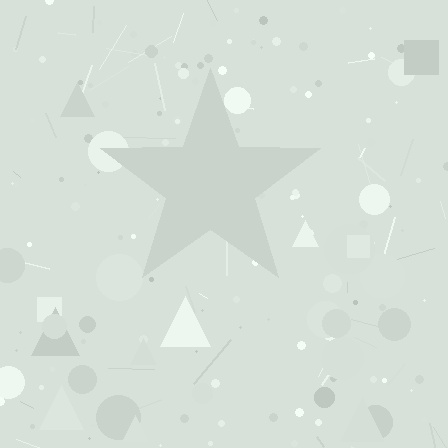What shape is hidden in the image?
A star is hidden in the image.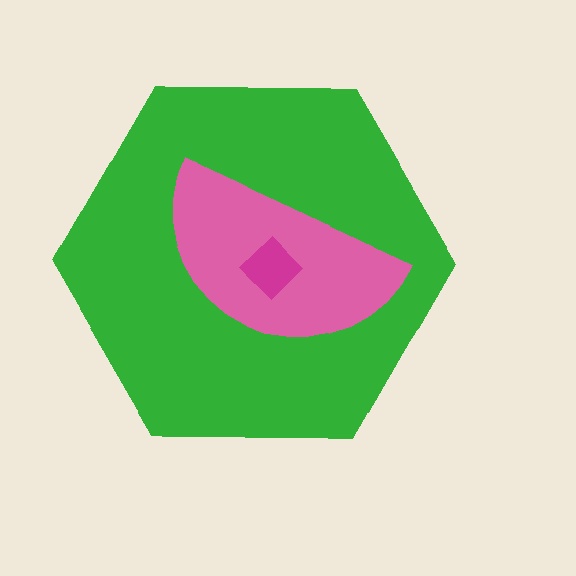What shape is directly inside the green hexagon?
The pink semicircle.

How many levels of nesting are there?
3.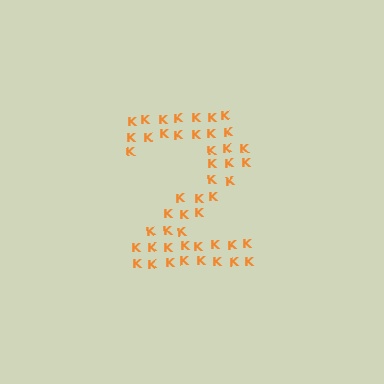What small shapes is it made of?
It is made of small letter K's.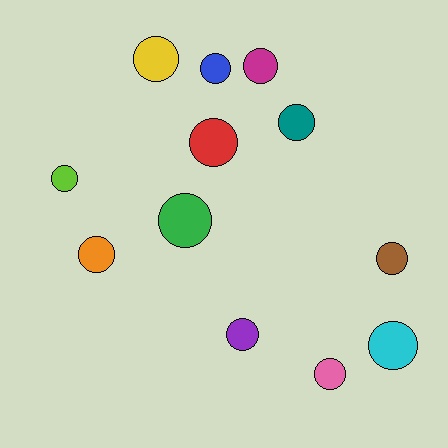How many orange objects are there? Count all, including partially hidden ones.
There is 1 orange object.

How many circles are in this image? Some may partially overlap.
There are 12 circles.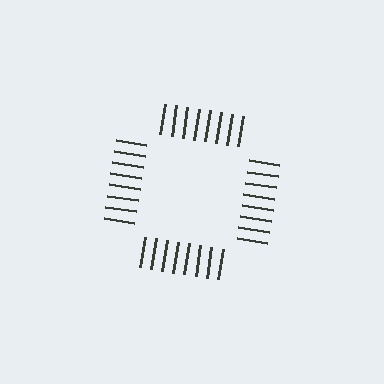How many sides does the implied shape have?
4 sides — the line-ends trace a square.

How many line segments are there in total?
32 — 8 along each of the 4 edges.